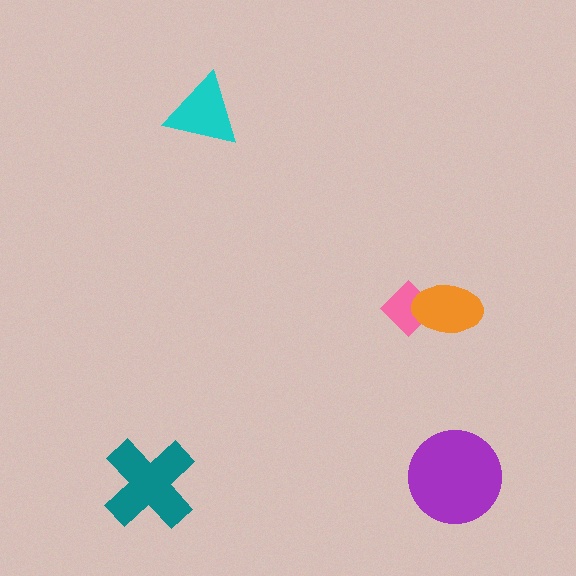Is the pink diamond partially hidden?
Yes, it is partially covered by another shape.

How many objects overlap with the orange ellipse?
1 object overlaps with the orange ellipse.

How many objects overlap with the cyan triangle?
0 objects overlap with the cyan triangle.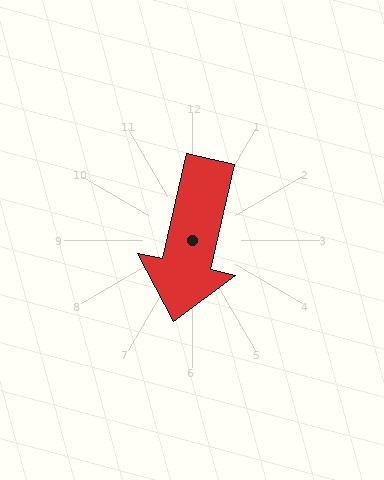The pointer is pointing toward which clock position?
Roughly 6 o'clock.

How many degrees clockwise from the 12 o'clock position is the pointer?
Approximately 193 degrees.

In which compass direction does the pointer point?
South.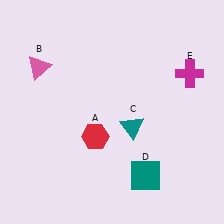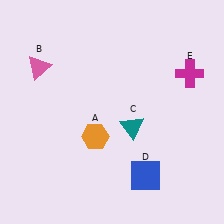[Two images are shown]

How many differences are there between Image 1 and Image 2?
There are 2 differences between the two images.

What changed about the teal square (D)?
In Image 1, D is teal. In Image 2, it changed to blue.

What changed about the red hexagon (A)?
In Image 1, A is red. In Image 2, it changed to orange.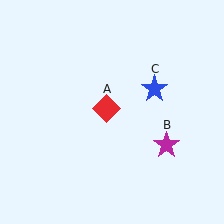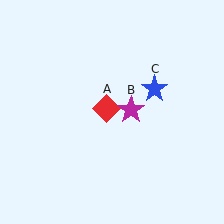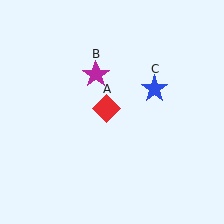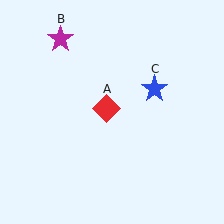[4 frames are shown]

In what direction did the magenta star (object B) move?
The magenta star (object B) moved up and to the left.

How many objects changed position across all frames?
1 object changed position: magenta star (object B).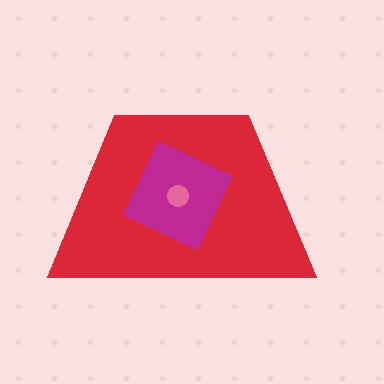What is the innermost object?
The pink circle.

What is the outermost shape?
The red trapezoid.